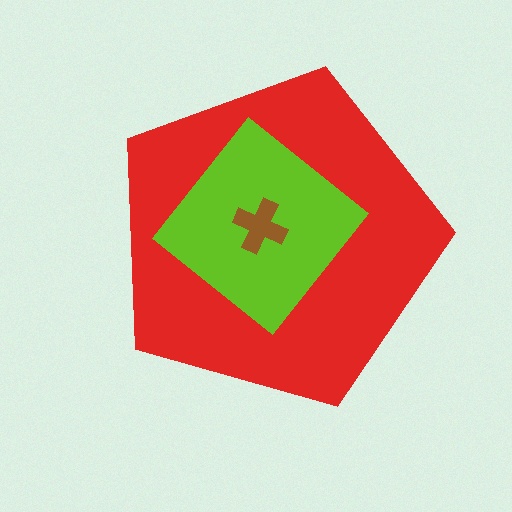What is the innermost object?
The brown cross.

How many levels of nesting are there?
3.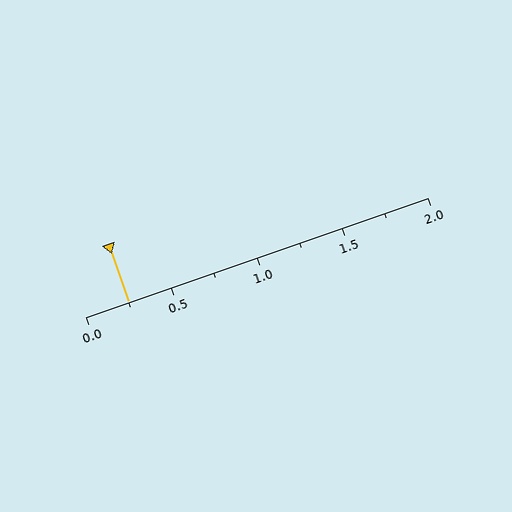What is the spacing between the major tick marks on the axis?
The major ticks are spaced 0.5 apart.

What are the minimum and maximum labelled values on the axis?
The axis runs from 0.0 to 2.0.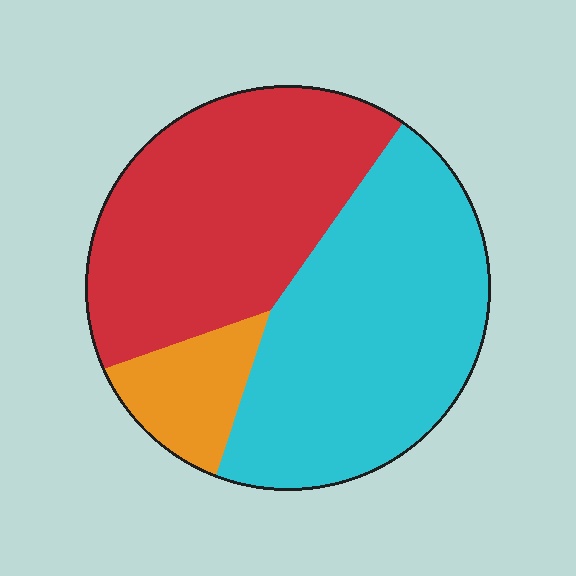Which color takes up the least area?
Orange, at roughly 10%.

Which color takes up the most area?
Cyan, at roughly 45%.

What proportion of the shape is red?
Red takes up about two fifths (2/5) of the shape.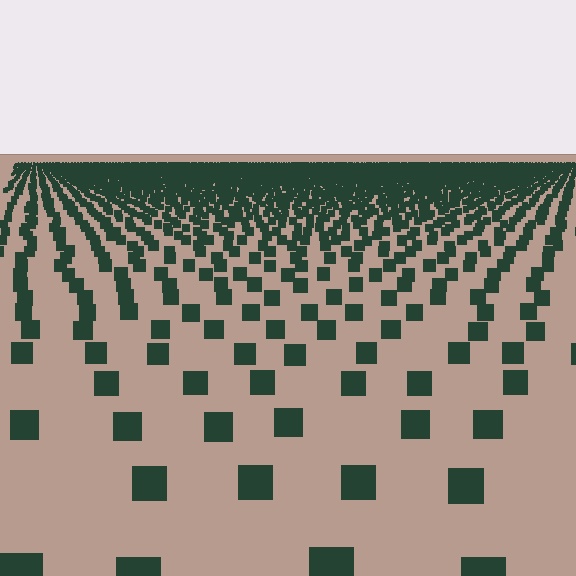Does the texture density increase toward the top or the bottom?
Density increases toward the top.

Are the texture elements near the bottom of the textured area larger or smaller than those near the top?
Larger. Near the bottom, elements are closer to the viewer and appear at a bigger on-screen size.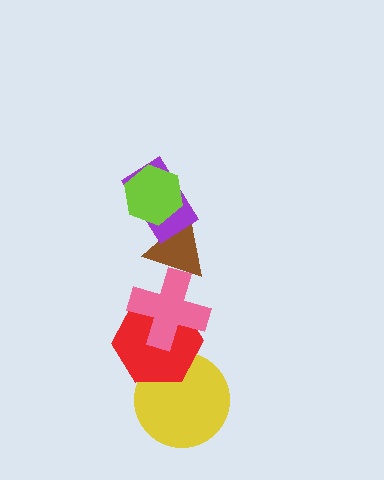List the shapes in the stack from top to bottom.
From top to bottom: the lime hexagon, the purple rectangle, the brown triangle, the pink cross, the red hexagon, the yellow circle.